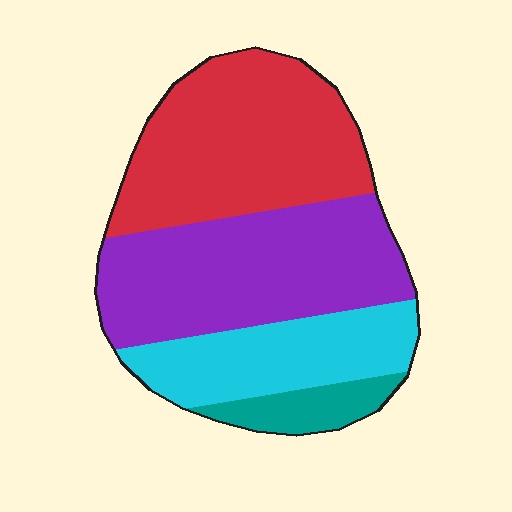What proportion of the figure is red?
Red covers roughly 35% of the figure.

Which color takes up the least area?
Teal, at roughly 10%.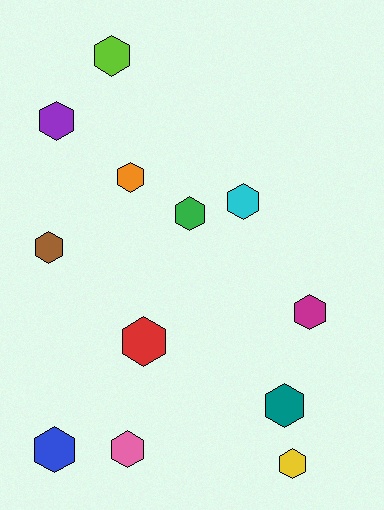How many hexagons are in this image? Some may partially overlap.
There are 12 hexagons.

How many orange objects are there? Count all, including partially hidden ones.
There is 1 orange object.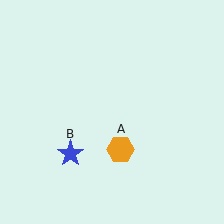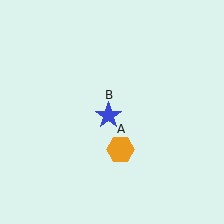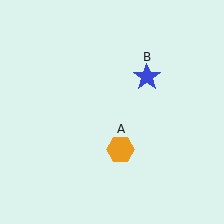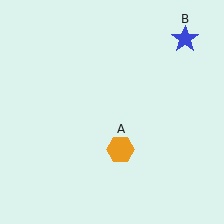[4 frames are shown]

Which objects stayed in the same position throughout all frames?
Orange hexagon (object A) remained stationary.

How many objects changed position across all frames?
1 object changed position: blue star (object B).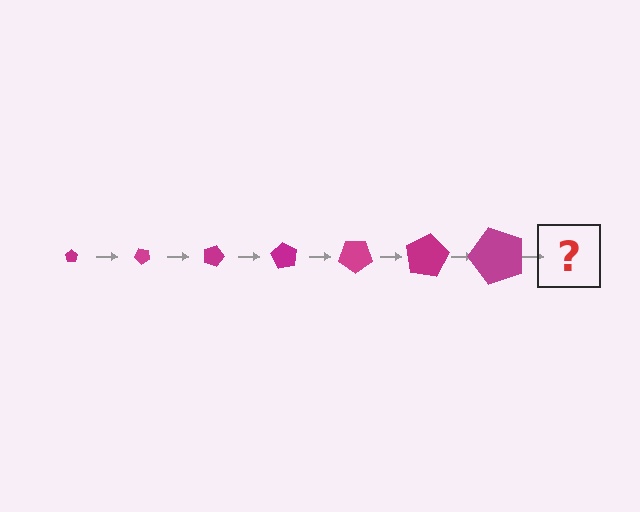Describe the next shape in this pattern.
It should be a pentagon, larger than the previous one and rotated 315 degrees from the start.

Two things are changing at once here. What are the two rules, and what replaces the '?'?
The two rules are that the pentagon grows larger each step and it rotates 45 degrees each step. The '?' should be a pentagon, larger than the previous one and rotated 315 degrees from the start.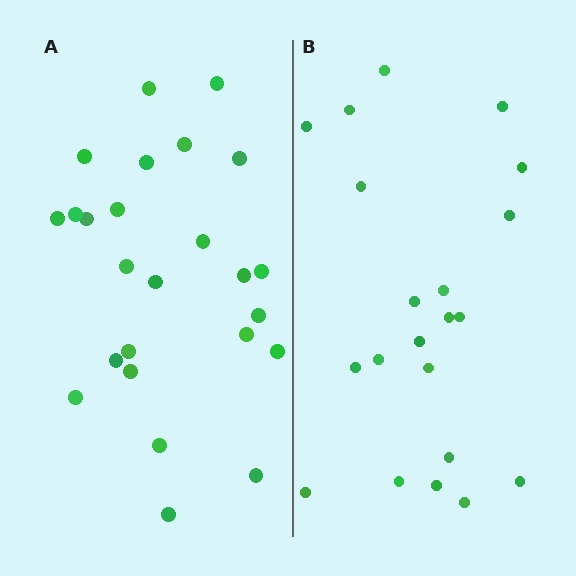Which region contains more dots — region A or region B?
Region A (the left region) has more dots.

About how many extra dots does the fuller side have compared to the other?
Region A has about 4 more dots than region B.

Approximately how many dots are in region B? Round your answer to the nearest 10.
About 20 dots. (The exact count is 21, which rounds to 20.)